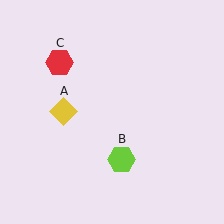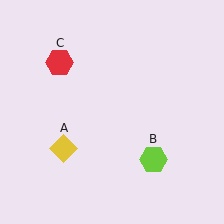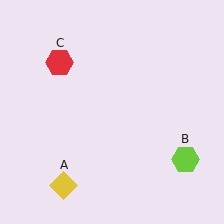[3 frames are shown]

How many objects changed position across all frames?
2 objects changed position: yellow diamond (object A), lime hexagon (object B).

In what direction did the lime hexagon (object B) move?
The lime hexagon (object B) moved right.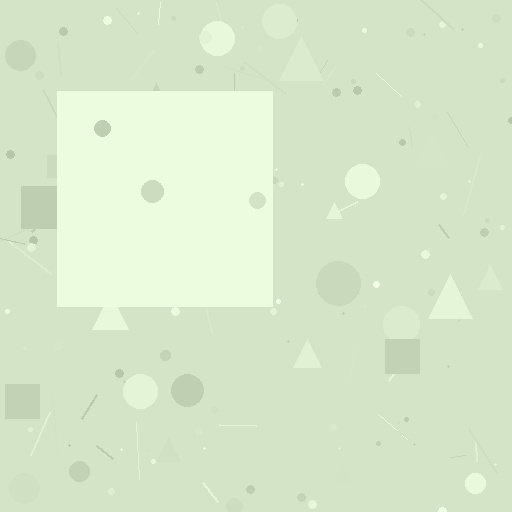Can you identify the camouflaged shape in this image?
The camouflaged shape is a square.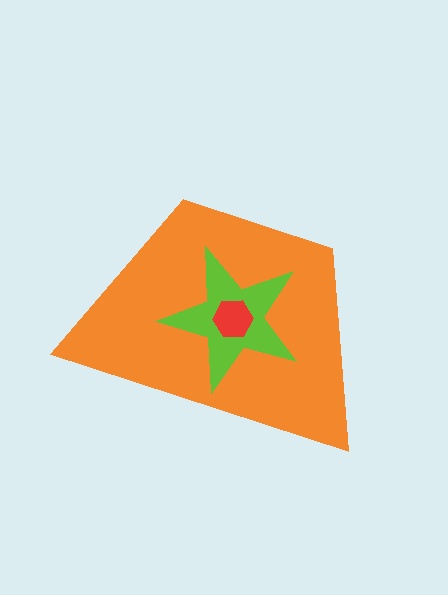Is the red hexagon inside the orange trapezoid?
Yes.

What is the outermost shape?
The orange trapezoid.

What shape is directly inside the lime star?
The red hexagon.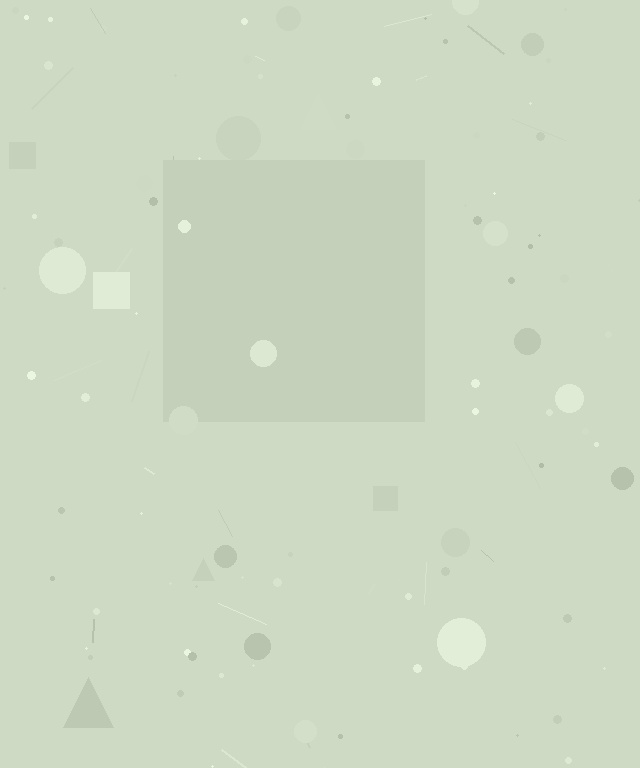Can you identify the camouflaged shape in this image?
The camouflaged shape is a square.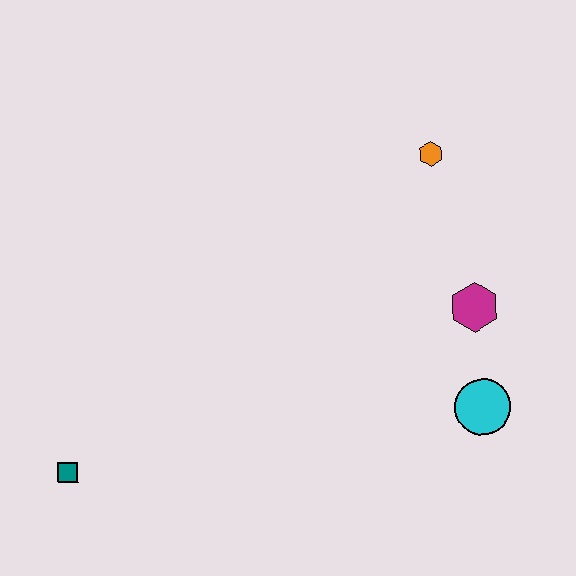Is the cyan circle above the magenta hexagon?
No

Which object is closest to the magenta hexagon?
The cyan circle is closest to the magenta hexagon.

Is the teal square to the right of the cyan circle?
No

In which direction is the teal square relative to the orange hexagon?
The teal square is to the left of the orange hexagon.